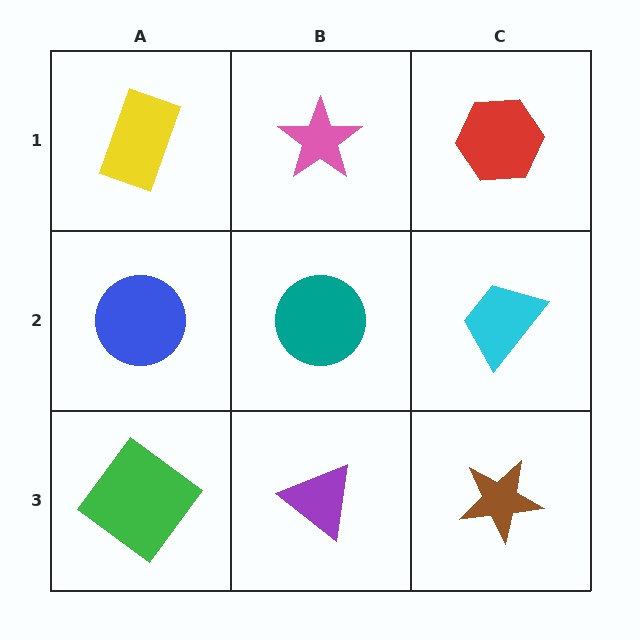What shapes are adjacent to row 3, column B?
A teal circle (row 2, column B), a green diamond (row 3, column A), a brown star (row 3, column C).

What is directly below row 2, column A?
A green diamond.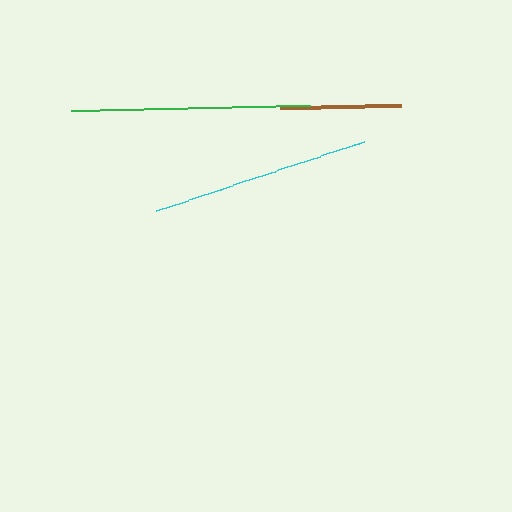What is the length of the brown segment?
The brown segment is approximately 121 pixels long.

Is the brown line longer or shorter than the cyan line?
The cyan line is longer than the brown line.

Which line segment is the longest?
The green line is the longest at approximately 239 pixels.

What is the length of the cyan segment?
The cyan segment is approximately 220 pixels long.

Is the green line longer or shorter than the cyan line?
The green line is longer than the cyan line.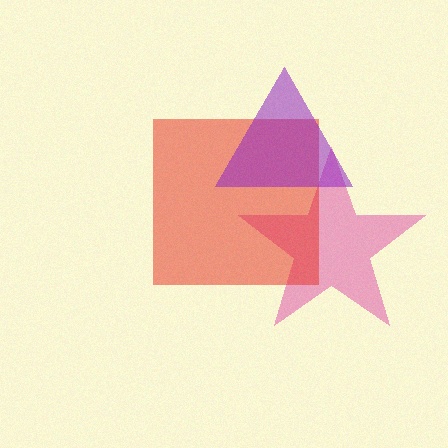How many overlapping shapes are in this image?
There are 3 overlapping shapes in the image.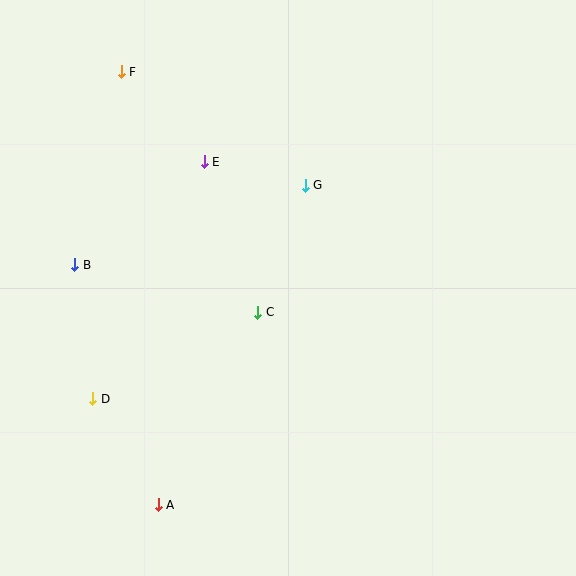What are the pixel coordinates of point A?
Point A is at (158, 505).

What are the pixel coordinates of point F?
Point F is at (121, 72).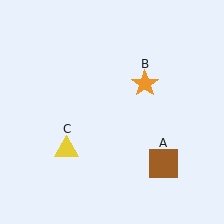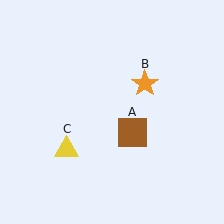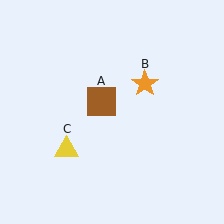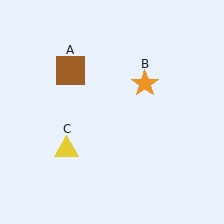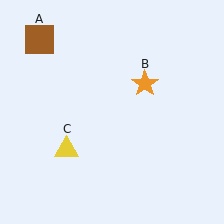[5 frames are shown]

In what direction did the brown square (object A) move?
The brown square (object A) moved up and to the left.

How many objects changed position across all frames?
1 object changed position: brown square (object A).